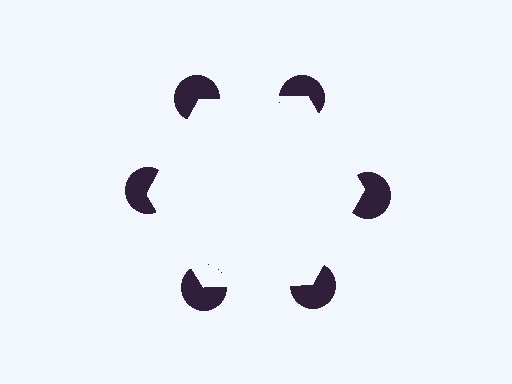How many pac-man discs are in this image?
There are 6 — one at each vertex of the illusory hexagon.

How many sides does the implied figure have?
6 sides.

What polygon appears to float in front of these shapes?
An illusory hexagon — its edges are inferred from the aligned wedge cuts in the pac-man discs, not physically drawn.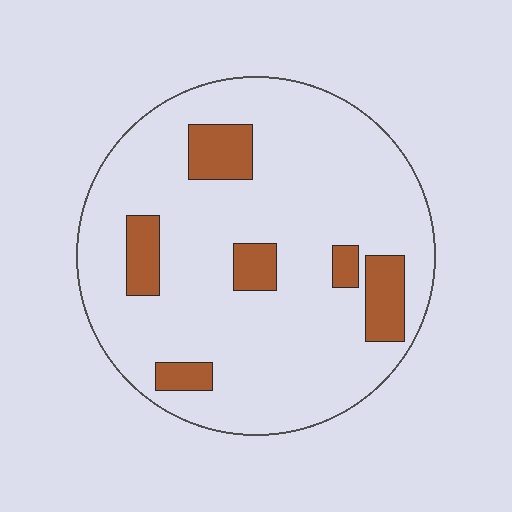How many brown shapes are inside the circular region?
6.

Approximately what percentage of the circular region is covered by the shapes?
Approximately 15%.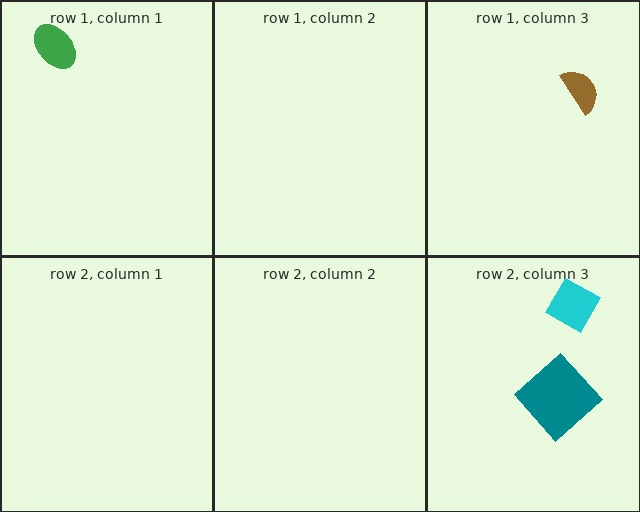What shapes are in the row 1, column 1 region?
The green ellipse.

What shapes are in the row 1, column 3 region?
The brown semicircle.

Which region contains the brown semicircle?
The row 1, column 3 region.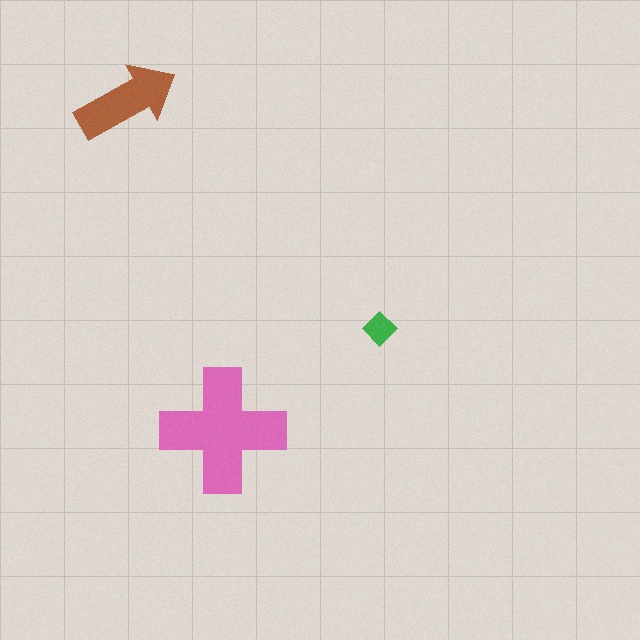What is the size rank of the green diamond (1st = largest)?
3rd.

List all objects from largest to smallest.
The pink cross, the brown arrow, the green diamond.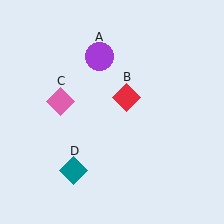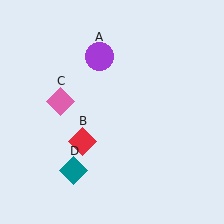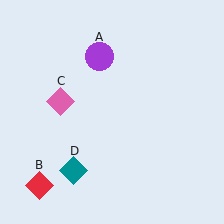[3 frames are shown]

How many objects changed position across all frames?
1 object changed position: red diamond (object B).